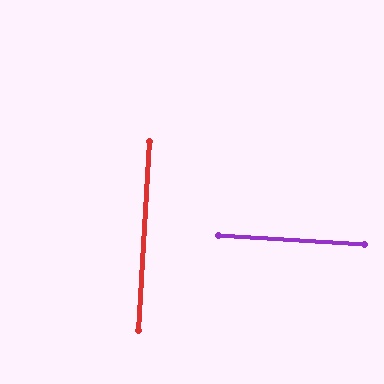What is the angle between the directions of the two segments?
Approximately 90 degrees.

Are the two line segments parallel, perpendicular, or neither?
Perpendicular — they meet at approximately 90°.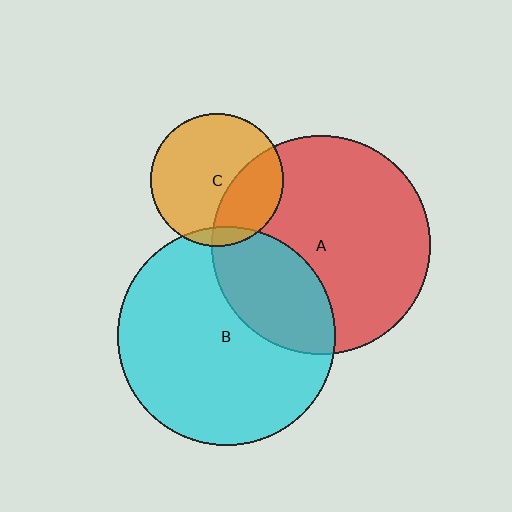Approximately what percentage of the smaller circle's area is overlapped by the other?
Approximately 30%.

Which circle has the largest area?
Circle B (cyan).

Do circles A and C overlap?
Yes.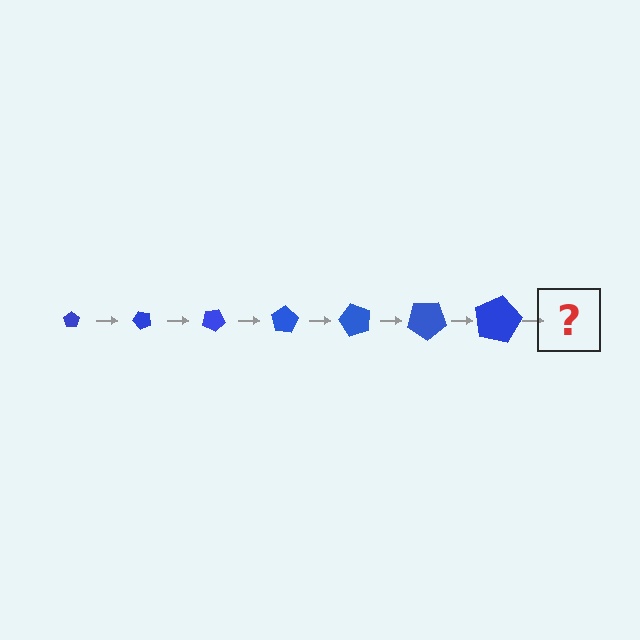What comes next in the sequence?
The next element should be a pentagon, larger than the previous one and rotated 350 degrees from the start.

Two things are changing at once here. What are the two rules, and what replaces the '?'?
The two rules are that the pentagon grows larger each step and it rotates 50 degrees each step. The '?' should be a pentagon, larger than the previous one and rotated 350 degrees from the start.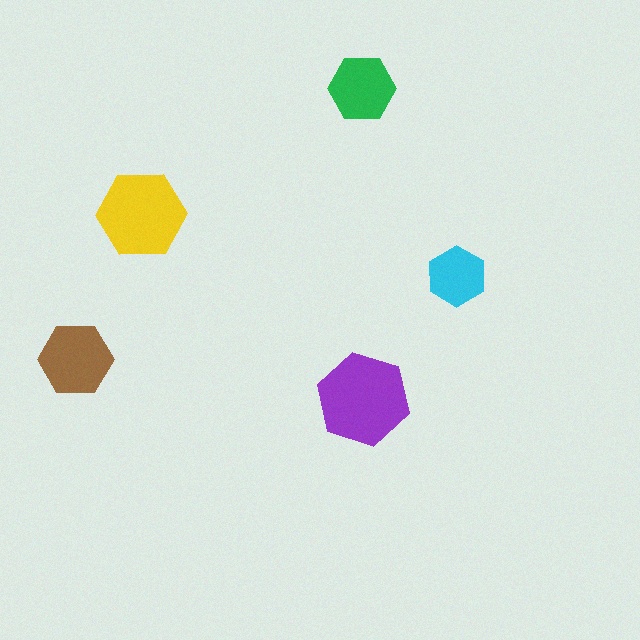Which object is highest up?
The green hexagon is topmost.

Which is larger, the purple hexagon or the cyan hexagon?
The purple one.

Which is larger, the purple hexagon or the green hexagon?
The purple one.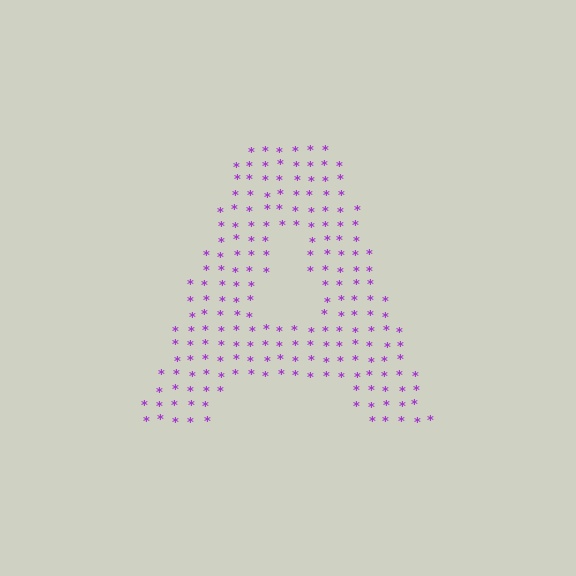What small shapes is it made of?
It is made of small asterisks.